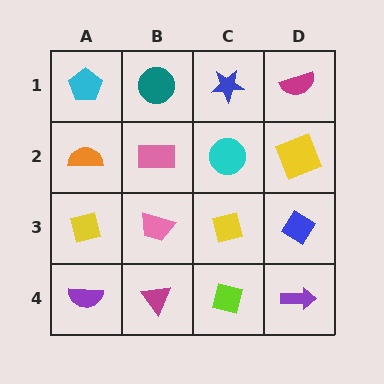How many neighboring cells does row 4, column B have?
3.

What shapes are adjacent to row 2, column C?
A blue star (row 1, column C), a yellow square (row 3, column C), a pink rectangle (row 2, column B), a yellow square (row 2, column D).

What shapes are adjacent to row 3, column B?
A pink rectangle (row 2, column B), a magenta triangle (row 4, column B), a yellow square (row 3, column A), a yellow square (row 3, column C).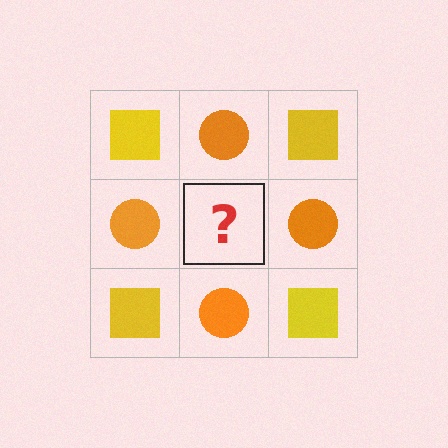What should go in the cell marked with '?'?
The missing cell should contain a yellow square.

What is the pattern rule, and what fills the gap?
The rule is that it alternates yellow square and orange circle in a checkerboard pattern. The gap should be filled with a yellow square.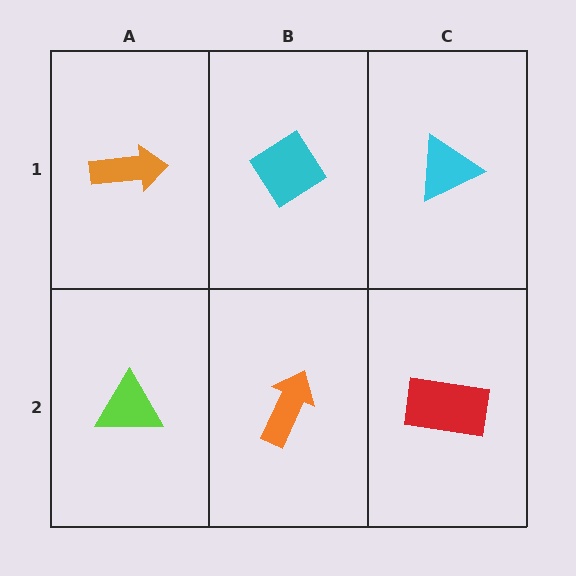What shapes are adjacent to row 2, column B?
A cyan diamond (row 1, column B), a lime triangle (row 2, column A), a red rectangle (row 2, column C).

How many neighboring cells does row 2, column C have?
2.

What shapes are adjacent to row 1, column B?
An orange arrow (row 2, column B), an orange arrow (row 1, column A), a cyan triangle (row 1, column C).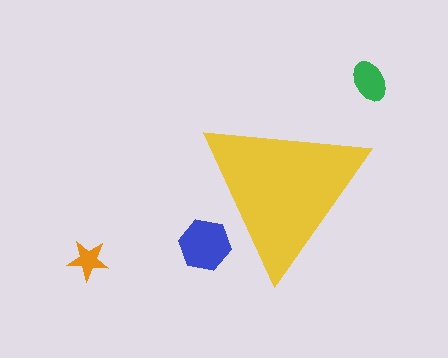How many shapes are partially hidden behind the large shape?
1 shape is partially hidden.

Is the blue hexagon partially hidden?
Yes, the blue hexagon is partially hidden behind the yellow triangle.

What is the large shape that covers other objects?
A yellow triangle.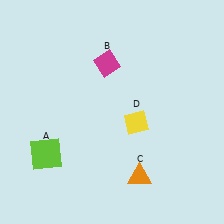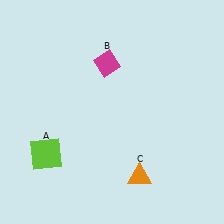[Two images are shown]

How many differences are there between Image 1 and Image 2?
There is 1 difference between the two images.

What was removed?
The yellow diamond (D) was removed in Image 2.